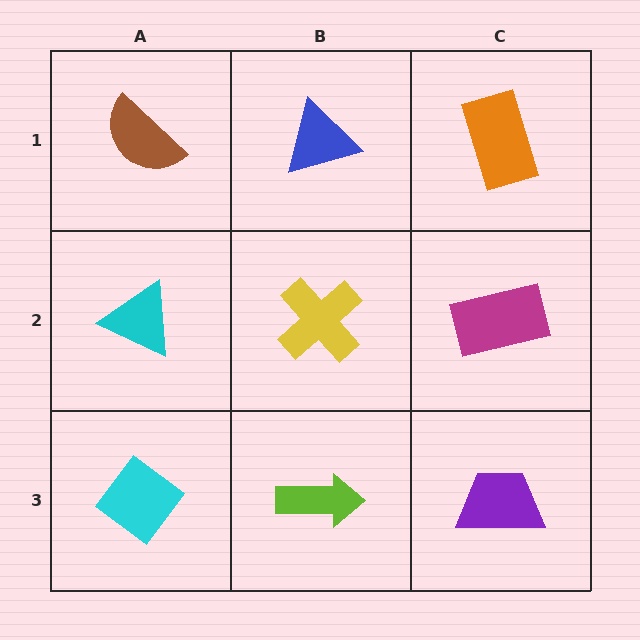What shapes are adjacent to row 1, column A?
A cyan triangle (row 2, column A), a blue triangle (row 1, column B).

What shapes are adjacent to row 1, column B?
A yellow cross (row 2, column B), a brown semicircle (row 1, column A), an orange rectangle (row 1, column C).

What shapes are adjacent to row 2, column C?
An orange rectangle (row 1, column C), a purple trapezoid (row 3, column C), a yellow cross (row 2, column B).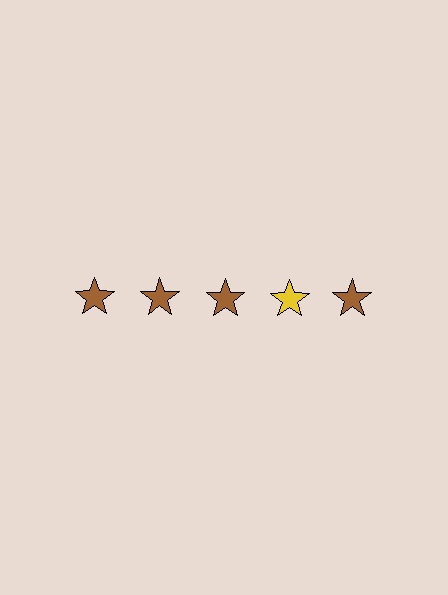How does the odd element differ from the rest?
It has a different color: yellow instead of brown.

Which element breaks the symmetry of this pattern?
The yellow star in the top row, second from right column breaks the symmetry. All other shapes are brown stars.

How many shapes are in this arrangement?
There are 5 shapes arranged in a grid pattern.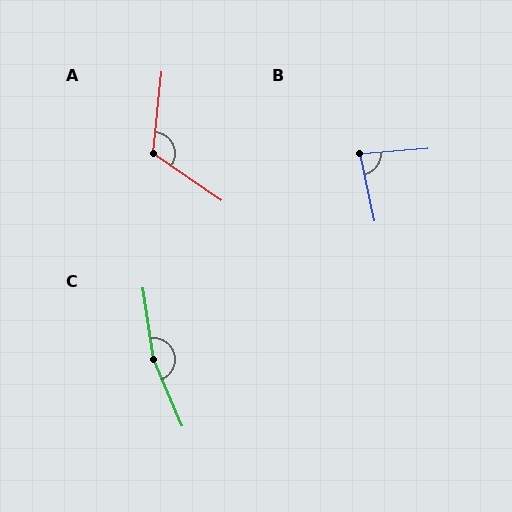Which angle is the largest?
C, at approximately 165 degrees.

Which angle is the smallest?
B, at approximately 82 degrees.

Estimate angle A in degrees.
Approximately 118 degrees.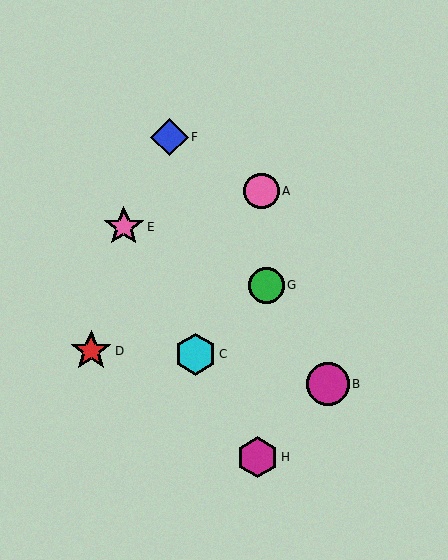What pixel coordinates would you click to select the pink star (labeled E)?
Click at (124, 227) to select the pink star E.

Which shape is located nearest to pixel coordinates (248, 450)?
The magenta hexagon (labeled H) at (258, 457) is nearest to that location.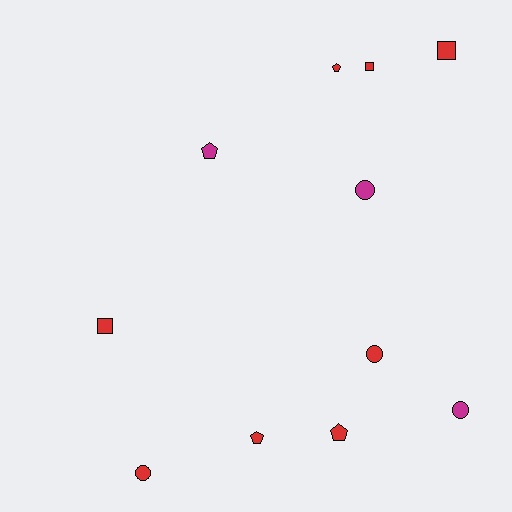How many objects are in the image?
There are 11 objects.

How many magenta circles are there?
There are 2 magenta circles.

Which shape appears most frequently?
Pentagon, with 4 objects.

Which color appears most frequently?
Red, with 8 objects.